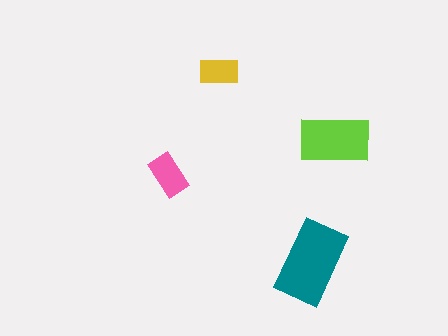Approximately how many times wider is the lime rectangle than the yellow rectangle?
About 2 times wider.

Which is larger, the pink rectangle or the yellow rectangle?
The pink one.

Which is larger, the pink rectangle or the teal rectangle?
The teal one.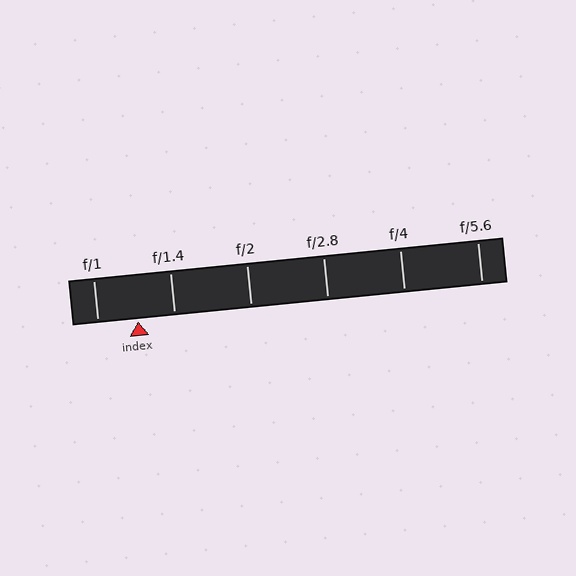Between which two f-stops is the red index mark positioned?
The index mark is between f/1 and f/1.4.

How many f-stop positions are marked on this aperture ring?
There are 6 f-stop positions marked.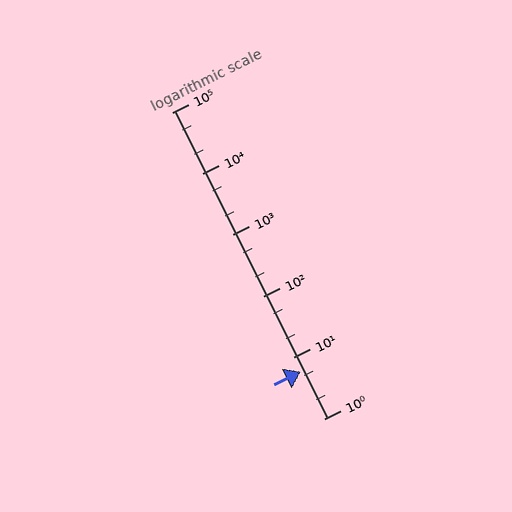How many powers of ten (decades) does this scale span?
The scale spans 5 decades, from 1 to 100000.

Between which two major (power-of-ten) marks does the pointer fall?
The pointer is between 1 and 10.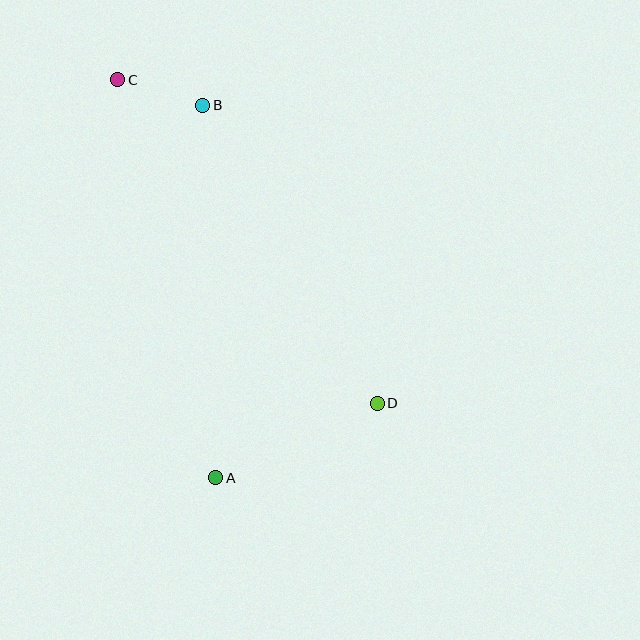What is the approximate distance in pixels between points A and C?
The distance between A and C is approximately 410 pixels.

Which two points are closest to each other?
Points B and C are closest to each other.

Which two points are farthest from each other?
Points C and D are farthest from each other.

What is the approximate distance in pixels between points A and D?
The distance between A and D is approximately 178 pixels.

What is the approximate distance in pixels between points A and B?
The distance between A and B is approximately 373 pixels.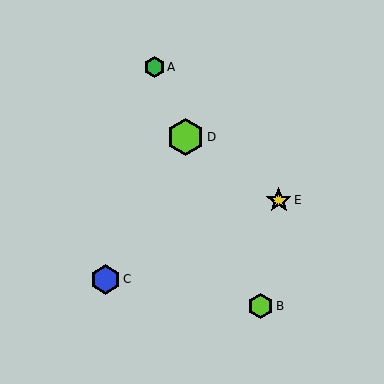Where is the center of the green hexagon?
The center of the green hexagon is at (154, 67).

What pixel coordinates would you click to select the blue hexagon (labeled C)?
Click at (106, 279) to select the blue hexagon C.